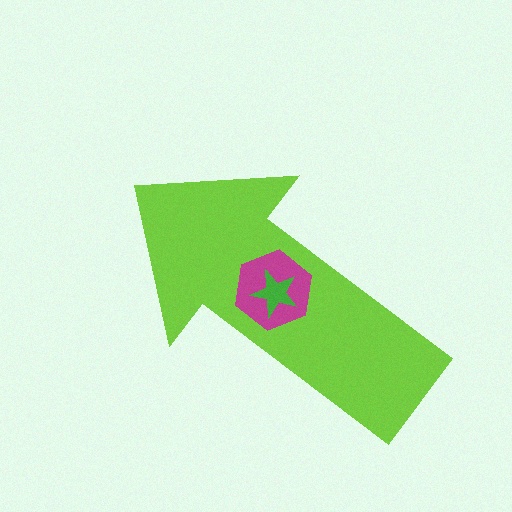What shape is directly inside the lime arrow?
The magenta hexagon.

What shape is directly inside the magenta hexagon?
The green star.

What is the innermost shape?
The green star.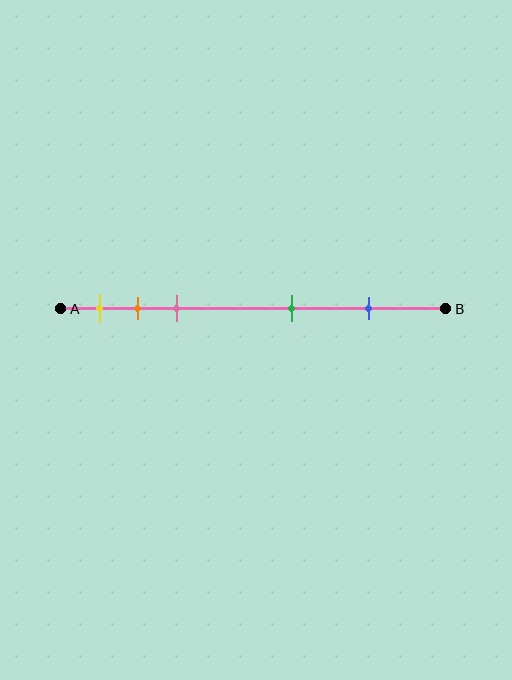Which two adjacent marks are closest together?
The orange and pink marks are the closest adjacent pair.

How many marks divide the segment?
There are 5 marks dividing the segment.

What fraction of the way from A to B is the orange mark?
The orange mark is approximately 20% (0.2) of the way from A to B.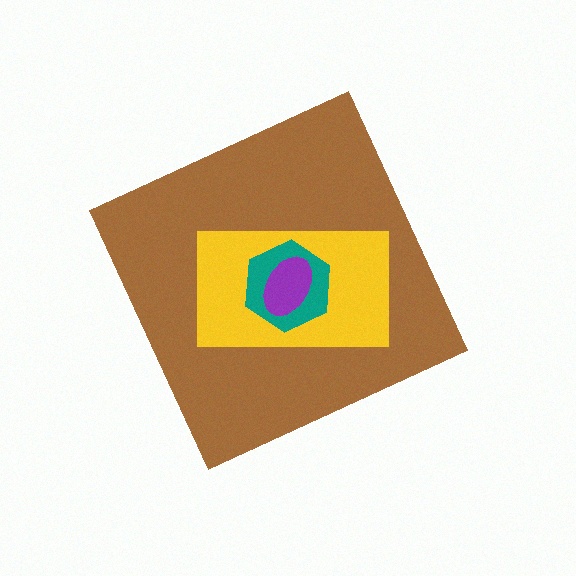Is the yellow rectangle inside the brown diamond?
Yes.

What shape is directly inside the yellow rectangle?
The teal hexagon.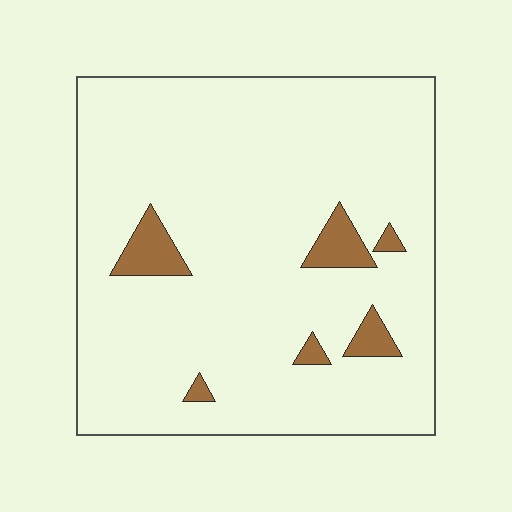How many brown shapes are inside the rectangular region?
6.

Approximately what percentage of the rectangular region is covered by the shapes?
Approximately 5%.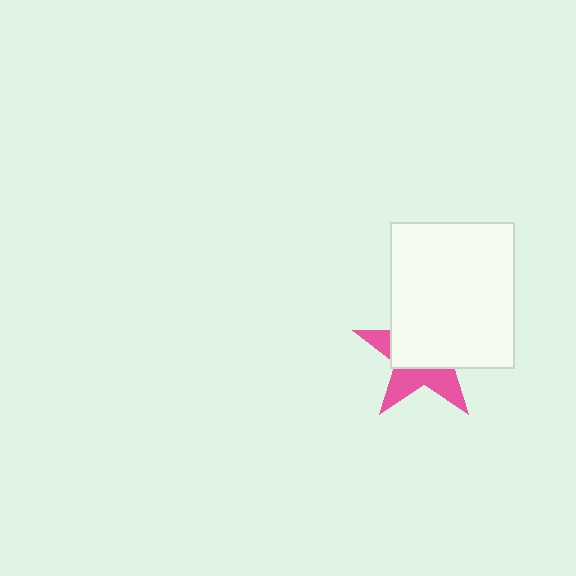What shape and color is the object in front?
The object in front is a white rectangle.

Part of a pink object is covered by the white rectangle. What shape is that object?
It is a star.